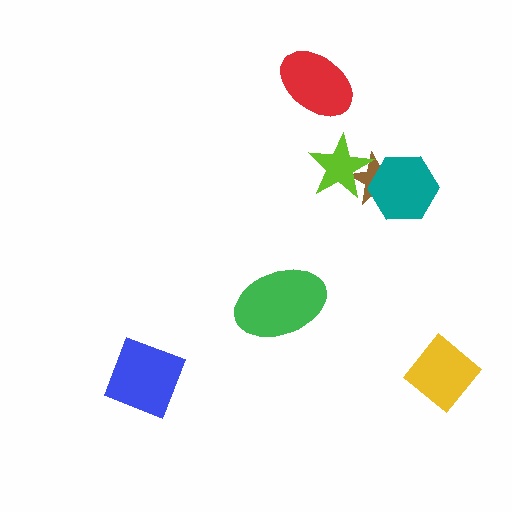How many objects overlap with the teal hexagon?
1 object overlaps with the teal hexagon.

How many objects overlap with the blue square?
0 objects overlap with the blue square.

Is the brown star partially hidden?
Yes, it is partially covered by another shape.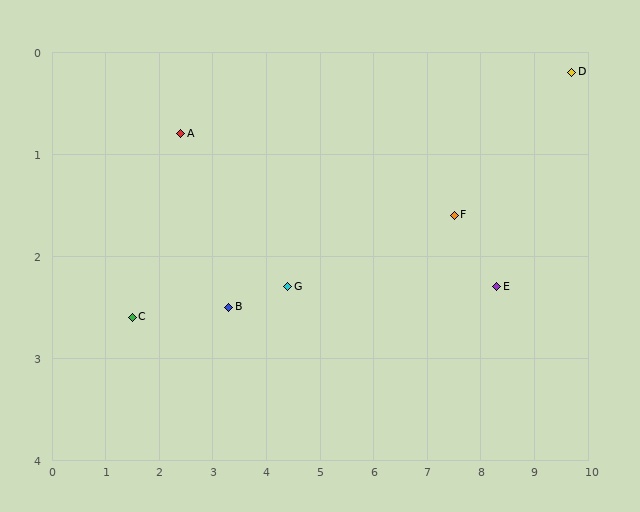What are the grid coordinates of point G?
Point G is at approximately (4.4, 2.3).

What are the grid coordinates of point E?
Point E is at approximately (8.3, 2.3).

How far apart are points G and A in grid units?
Points G and A are about 2.5 grid units apart.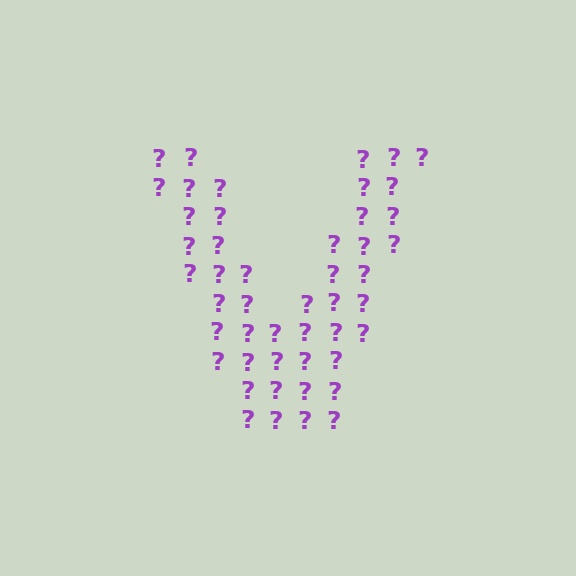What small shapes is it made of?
It is made of small question marks.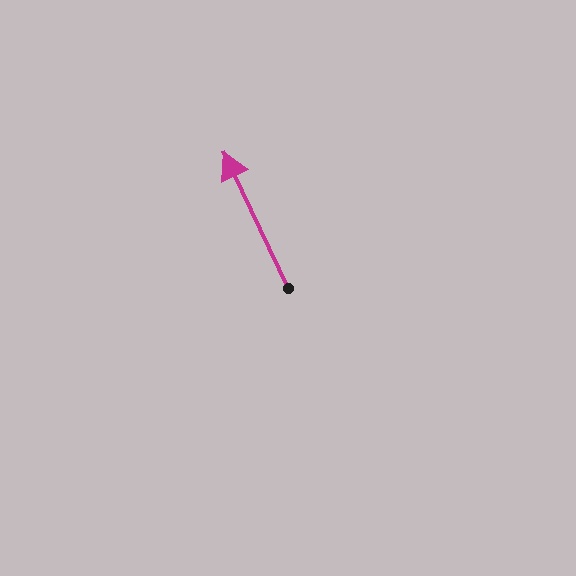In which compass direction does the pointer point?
Northwest.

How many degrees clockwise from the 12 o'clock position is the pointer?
Approximately 335 degrees.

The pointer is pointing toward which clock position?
Roughly 11 o'clock.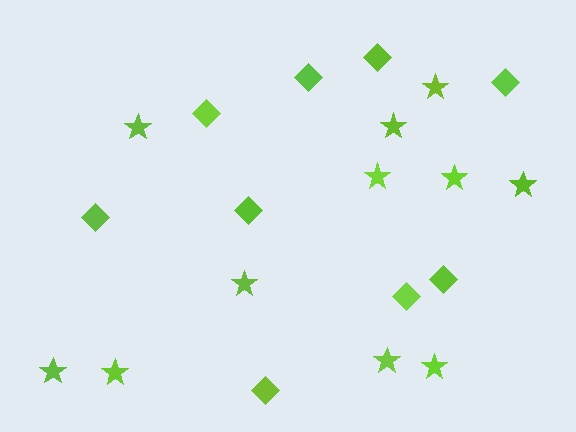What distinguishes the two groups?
There are 2 groups: one group of stars (11) and one group of diamonds (9).